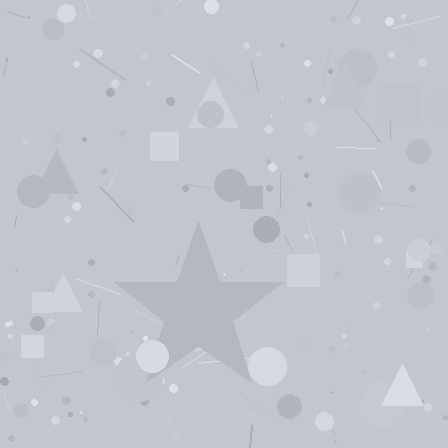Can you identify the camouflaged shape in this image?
The camouflaged shape is a star.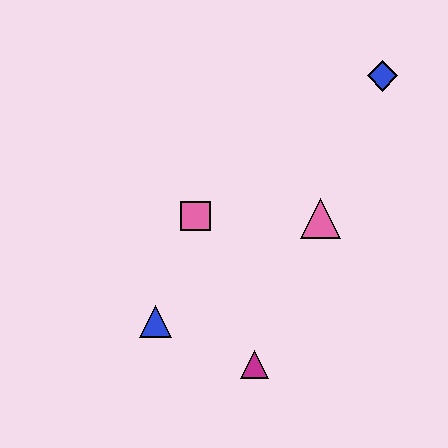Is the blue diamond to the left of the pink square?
No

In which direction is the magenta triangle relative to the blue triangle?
The magenta triangle is to the right of the blue triangle.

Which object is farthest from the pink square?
The blue diamond is farthest from the pink square.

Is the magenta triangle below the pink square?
Yes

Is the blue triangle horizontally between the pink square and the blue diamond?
No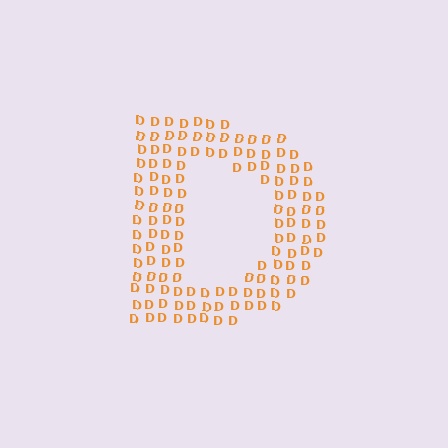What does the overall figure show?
The overall figure shows the letter D.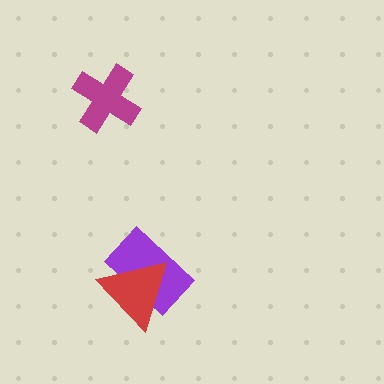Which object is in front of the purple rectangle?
The red triangle is in front of the purple rectangle.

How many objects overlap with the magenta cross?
0 objects overlap with the magenta cross.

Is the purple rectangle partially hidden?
Yes, it is partially covered by another shape.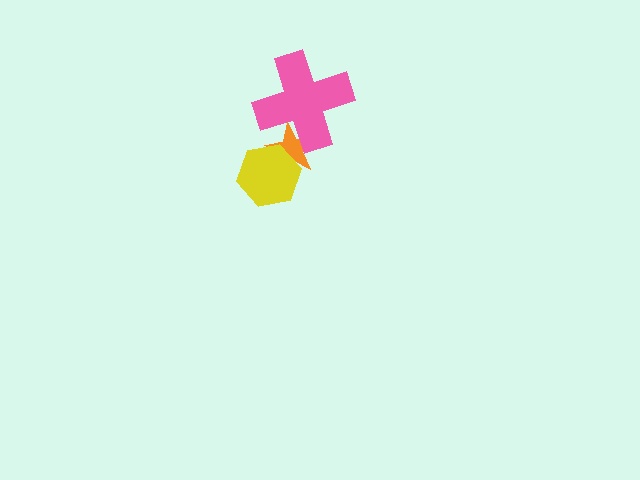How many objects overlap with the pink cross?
1 object overlaps with the pink cross.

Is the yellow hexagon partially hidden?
No, no other shape covers it.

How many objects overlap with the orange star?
2 objects overlap with the orange star.